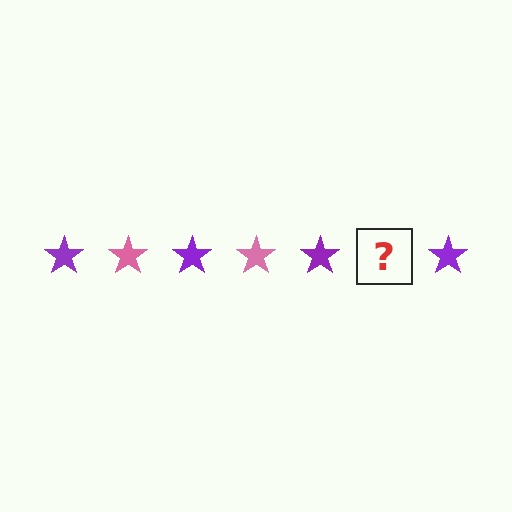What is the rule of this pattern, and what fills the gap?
The rule is that the pattern cycles through purple, pink stars. The gap should be filled with a pink star.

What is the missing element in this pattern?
The missing element is a pink star.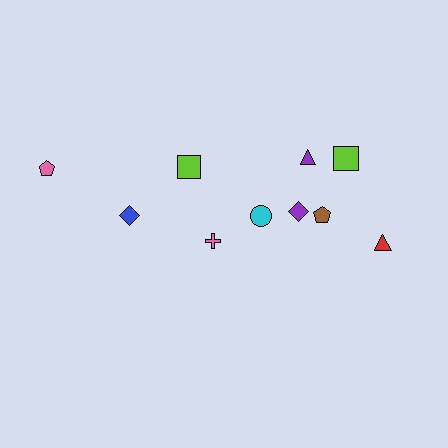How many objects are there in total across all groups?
There are 10 objects.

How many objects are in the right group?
There are 6 objects.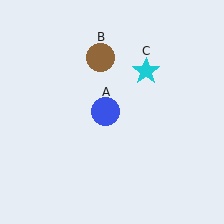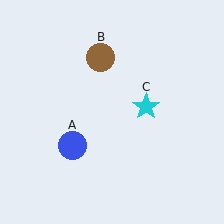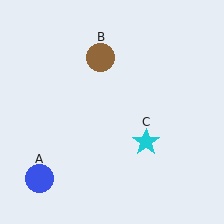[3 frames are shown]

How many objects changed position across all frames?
2 objects changed position: blue circle (object A), cyan star (object C).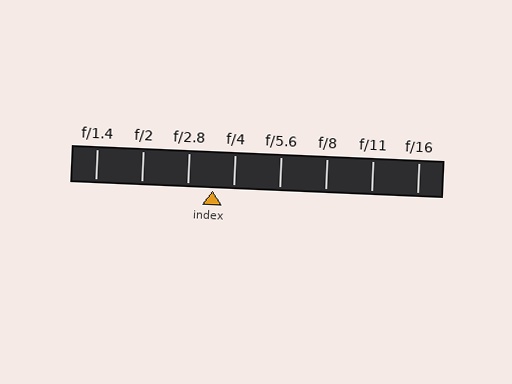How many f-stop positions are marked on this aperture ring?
There are 8 f-stop positions marked.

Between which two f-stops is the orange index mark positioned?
The index mark is between f/2.8 and f/4.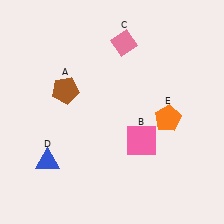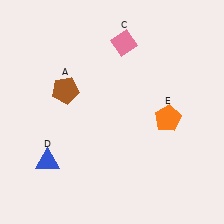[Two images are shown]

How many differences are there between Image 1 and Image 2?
There is 1 difference between the two images.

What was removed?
The pink square (B) was removed in Image 2.